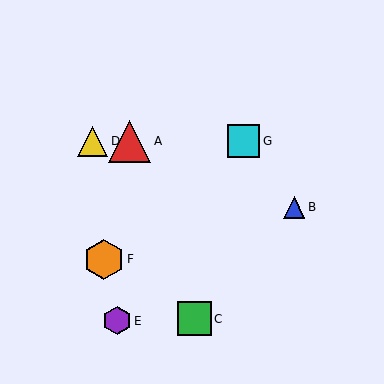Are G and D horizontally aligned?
Yes, both are at y≈141.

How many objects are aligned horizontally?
3 objects (A, D, G) are aligned horizontally.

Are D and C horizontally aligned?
No, D is at y≈141 and C is at y≈319.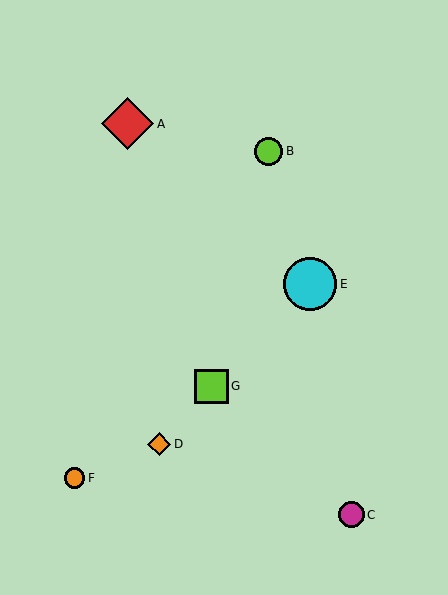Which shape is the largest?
The cyan circle (labeled E) is the largest.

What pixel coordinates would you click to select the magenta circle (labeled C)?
Click at (351, 515) to select the magenta circle C.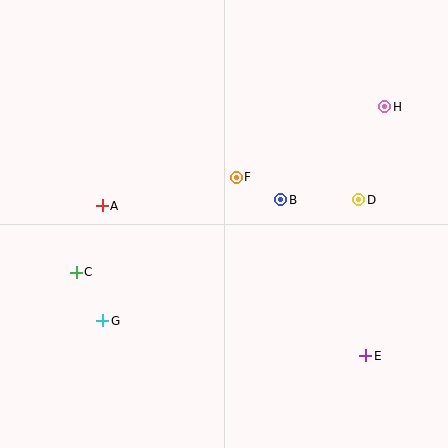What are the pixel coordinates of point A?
Point A is at (102, 206).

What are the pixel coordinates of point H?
Point H is at (385, 107).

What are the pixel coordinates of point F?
Point F is at (236, 177).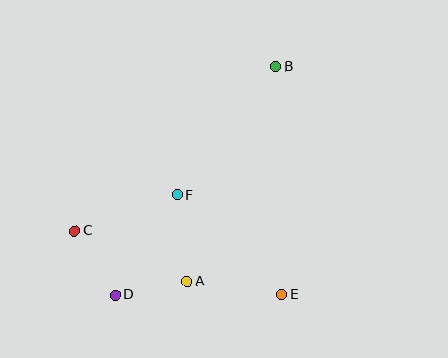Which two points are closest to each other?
Points A and D are closest to each other.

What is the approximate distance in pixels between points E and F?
The distance between E and F is approximately 144 pixels.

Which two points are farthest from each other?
Points B and D are farthest from each other.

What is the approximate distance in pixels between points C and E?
The distance between C and E is approximately 216 pixels.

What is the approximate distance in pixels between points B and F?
The distance between B and F is approximately 162 pixels.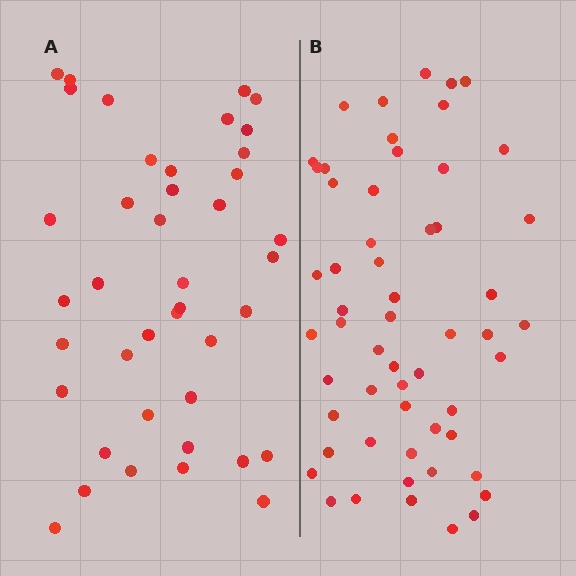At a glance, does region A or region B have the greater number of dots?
Region B (the right region) has more dots.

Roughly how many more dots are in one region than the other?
Region B has approximately 15 more dots than region A.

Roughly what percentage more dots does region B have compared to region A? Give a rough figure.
About 35% more.